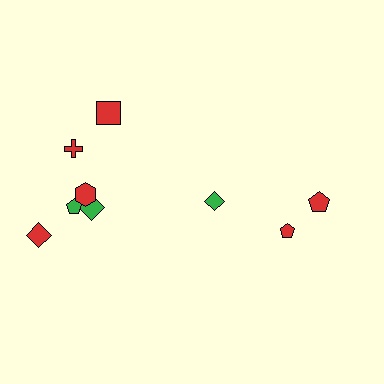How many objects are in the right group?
There are 3 objects.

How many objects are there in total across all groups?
There are 9 objects.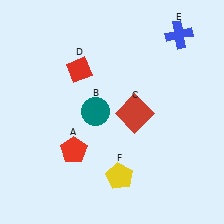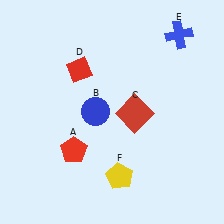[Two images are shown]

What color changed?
The circle (B) changed from teal in Image 1 to blue in Image 2.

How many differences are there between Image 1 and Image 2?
There is 1 difference between the two images.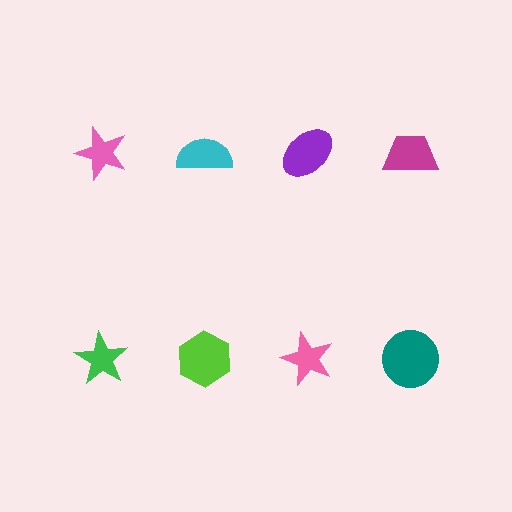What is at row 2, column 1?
A green star.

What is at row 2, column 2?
A lime hexagon.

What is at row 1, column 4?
A magenta trapezoid.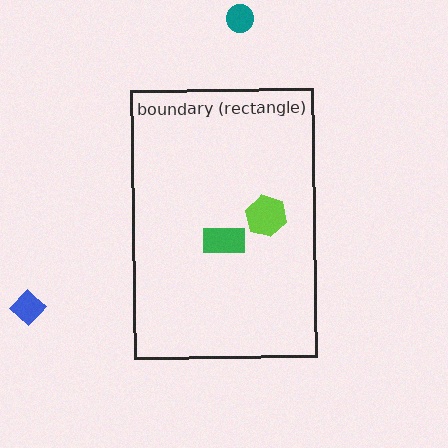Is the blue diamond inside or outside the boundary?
Outside.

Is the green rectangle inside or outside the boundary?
Inside.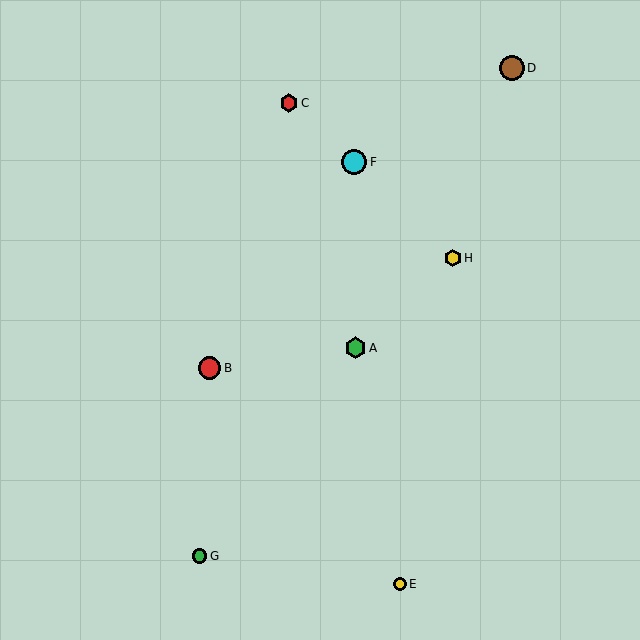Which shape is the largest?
The cyan circle (labeled F) is the largest.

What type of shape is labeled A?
Shape A is a green hexagon.